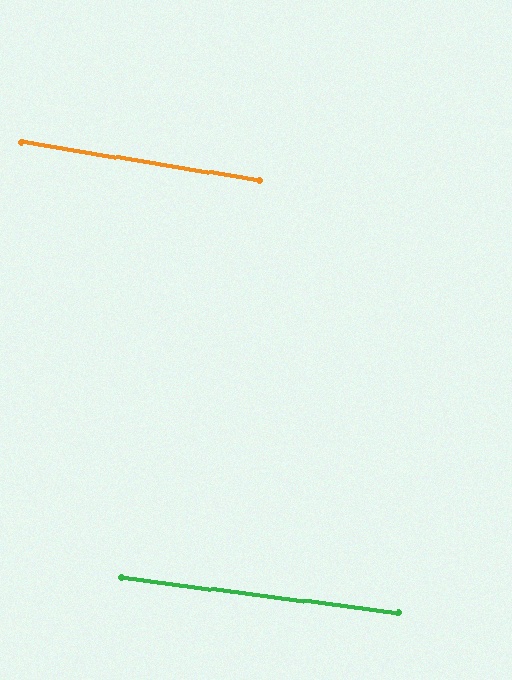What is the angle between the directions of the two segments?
Approximately 2 degrees.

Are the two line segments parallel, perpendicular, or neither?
Parallel — their directions differ by only 1.9°.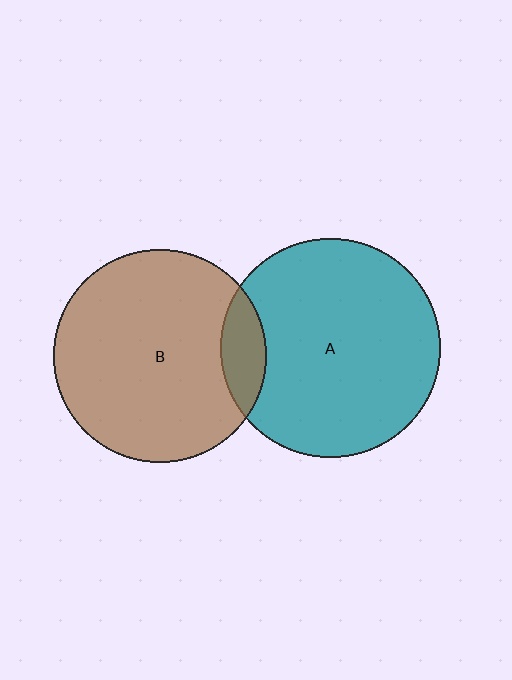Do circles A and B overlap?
Yes.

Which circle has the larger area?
Circle A (teal).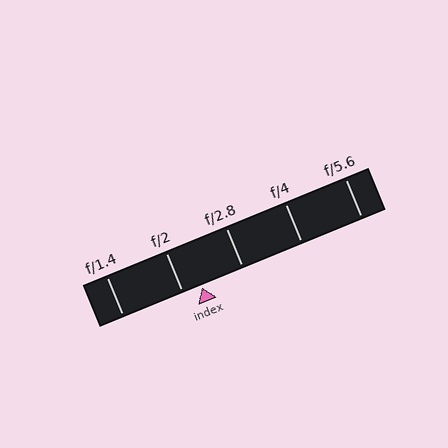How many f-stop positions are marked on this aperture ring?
There are 5 f-stop positions marked.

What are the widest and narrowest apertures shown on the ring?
The widest aperture shown is f/1.4 and the narrowest is f/5.6.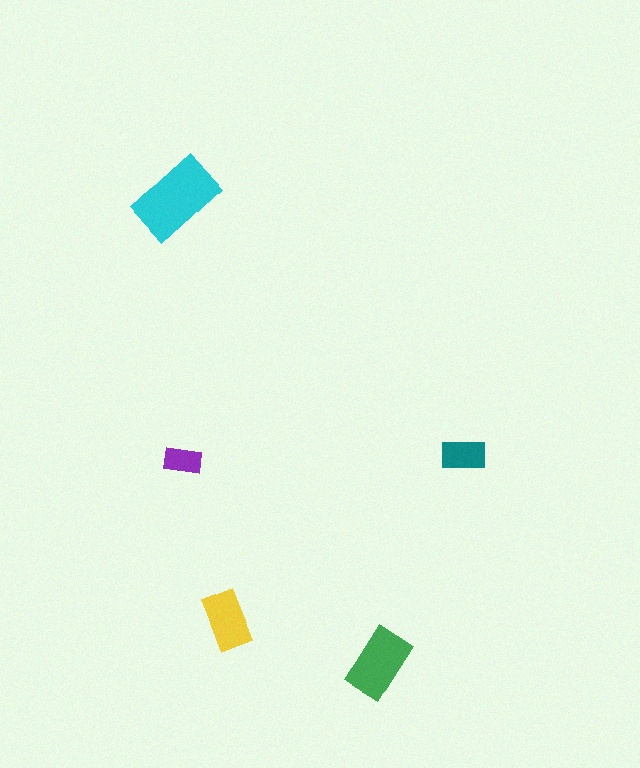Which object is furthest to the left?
The cyan rectangle is leftmost.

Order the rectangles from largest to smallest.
the cyan one, the green one, the yellow one, the teal one, the purple one.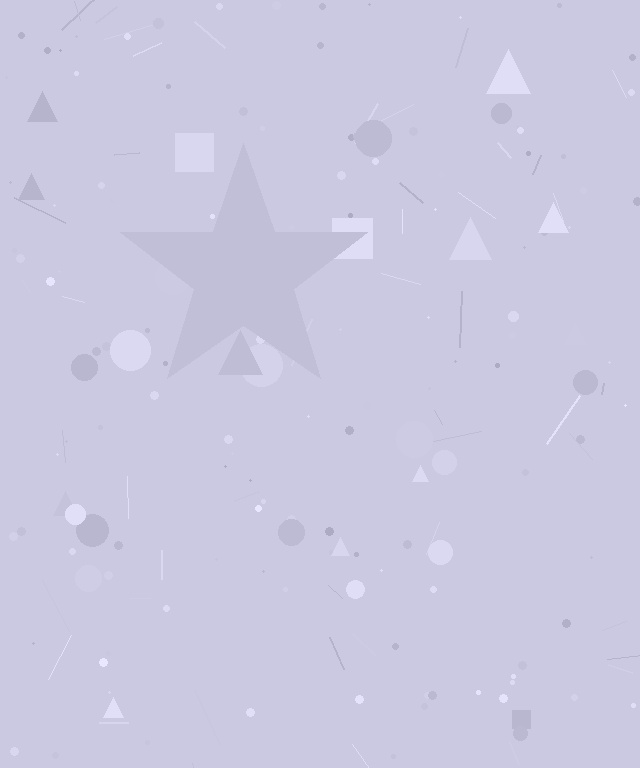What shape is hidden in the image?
A star is hidden in the image.